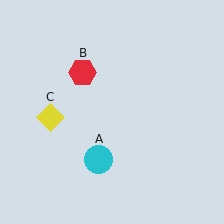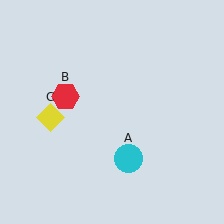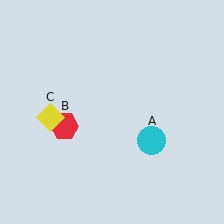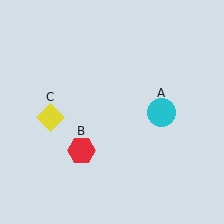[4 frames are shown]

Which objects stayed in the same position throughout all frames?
Yellow diamond (object C) remained stationary.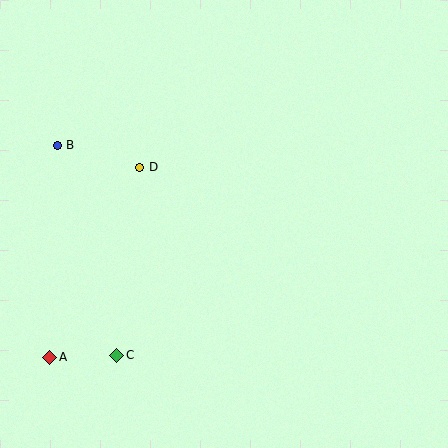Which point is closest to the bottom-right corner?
Point C is closest to the bottom-right corner.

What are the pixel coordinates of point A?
Point A is at (50, 357).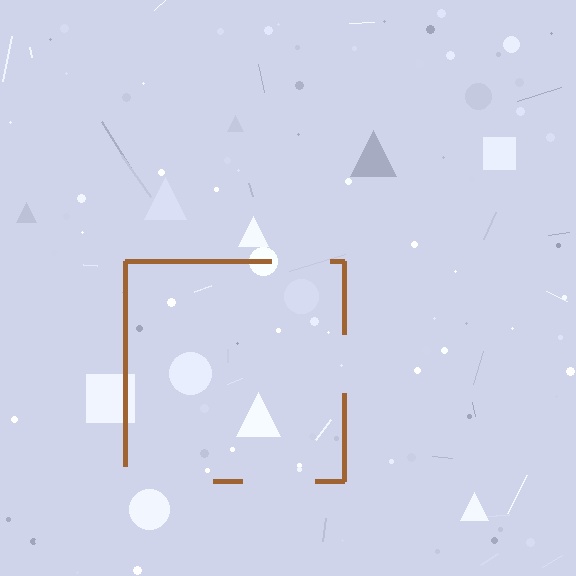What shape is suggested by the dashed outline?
The dashed outline suggests a square.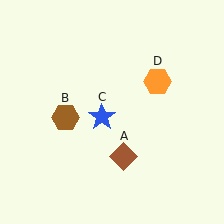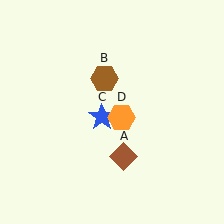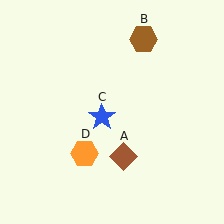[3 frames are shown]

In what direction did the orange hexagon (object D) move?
The orange hexagon (object D) moved down and to the left.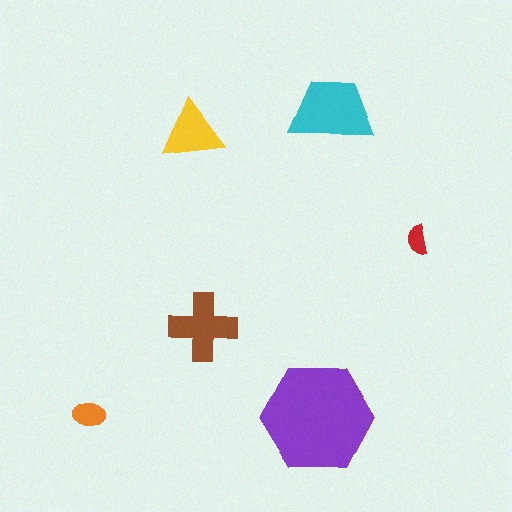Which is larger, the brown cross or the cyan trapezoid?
The cyan trapezoid.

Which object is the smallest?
The red semicircle.